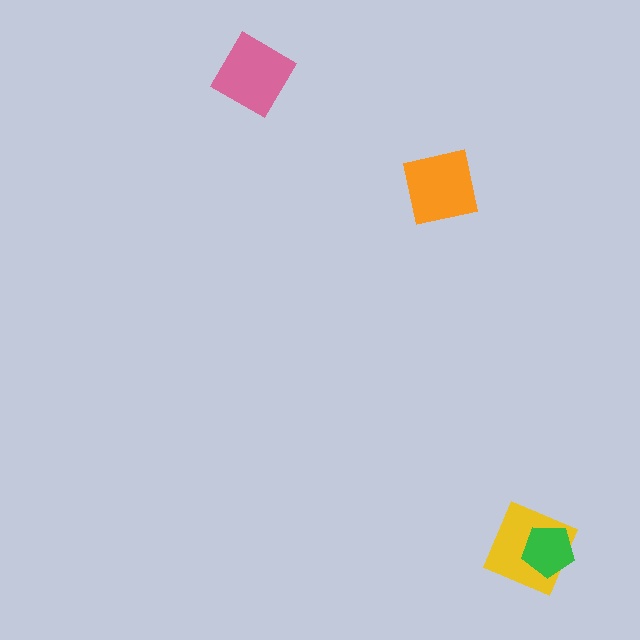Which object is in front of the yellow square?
The green pentagon is in front of the yellow square.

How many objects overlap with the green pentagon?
1 object overlaps with the green pentagon.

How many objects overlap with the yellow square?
1 object overlaps with the yellow square.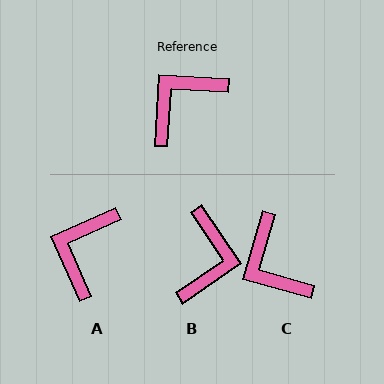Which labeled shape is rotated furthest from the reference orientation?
B, about 142 degrees away.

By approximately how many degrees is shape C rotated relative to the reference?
Approximately 77 degrees counter-clockwise.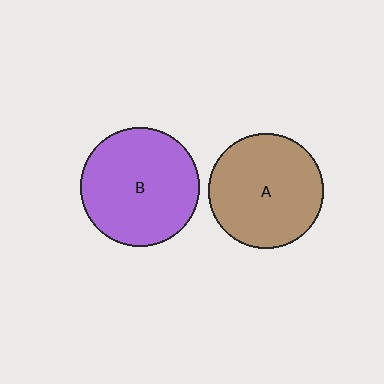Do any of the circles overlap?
No, none of the circles overlap.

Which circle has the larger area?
Circle B (purple).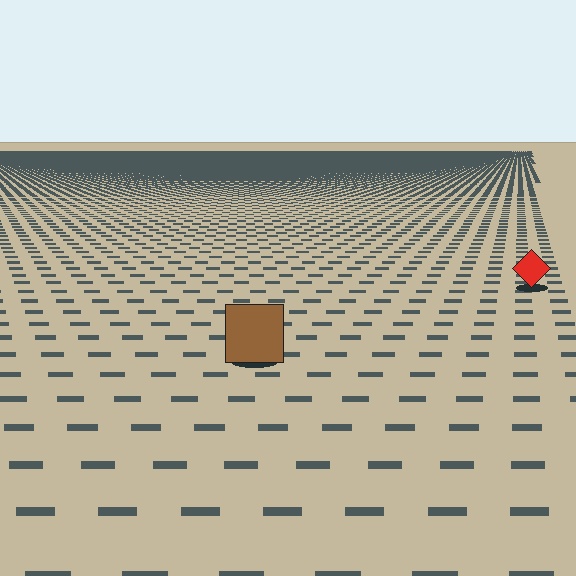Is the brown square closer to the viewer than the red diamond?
Yes. The brown square is closer — you can tell from the texture gradient: the ground texture is coarser near it.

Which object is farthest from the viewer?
The red diamond is farthest from the viewer. It appears smaller and the ground texture around it is denser.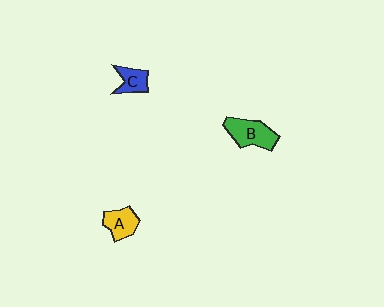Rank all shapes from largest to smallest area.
From largest to smallest: B (green), A (yellow), C (blue).